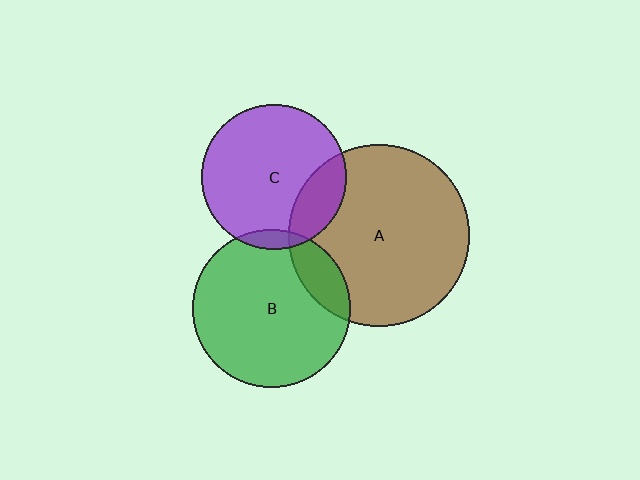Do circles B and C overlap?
Yes.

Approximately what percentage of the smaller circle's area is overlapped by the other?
Approximately 5%.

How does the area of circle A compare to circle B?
Approximately 1.3 times.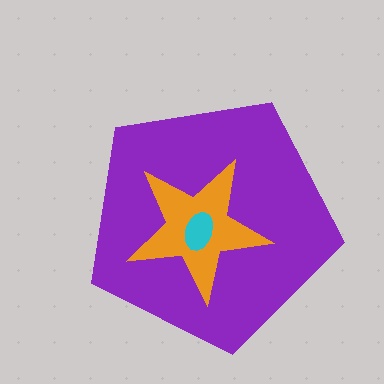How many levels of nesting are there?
3.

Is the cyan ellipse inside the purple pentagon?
Yes.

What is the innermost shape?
The cyan ellipse.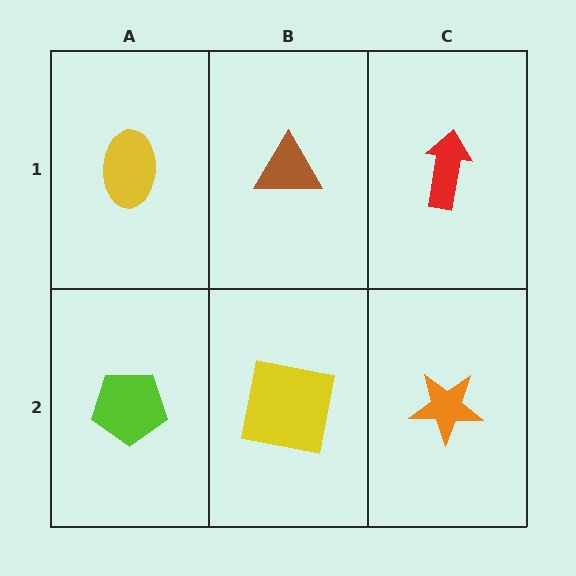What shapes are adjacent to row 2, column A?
A yellow ellipse (row 1, column A), a yellow square (row 2, column B).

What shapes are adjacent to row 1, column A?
A lime pentagon (row 2, column A), a brown triangle (row 1, column B).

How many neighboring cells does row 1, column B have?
3.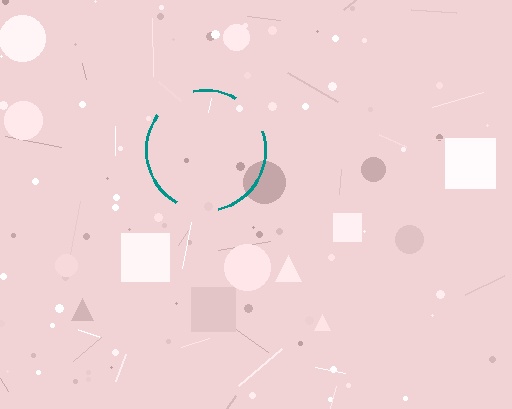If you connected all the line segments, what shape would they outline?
They would outline a circle.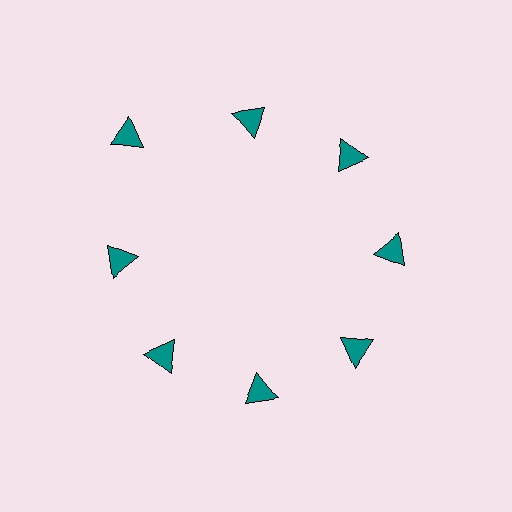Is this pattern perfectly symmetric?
No. The 8 teal triangles are arranged in a ring, but one element near the 10 o'clock position is pushed outward from the center, breaking the 8-fold rotational symmetry.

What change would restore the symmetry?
The symmetry would be restored by moving it inward, back onto the ring so that all 8 triangles sit at equal angles and equal distance from the center.